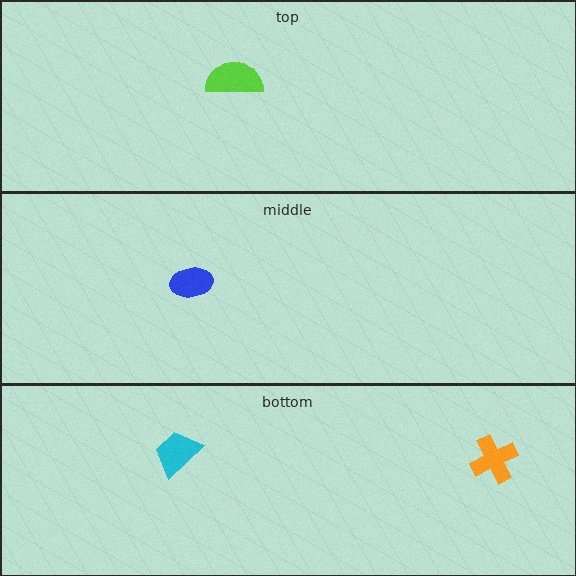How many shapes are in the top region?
1.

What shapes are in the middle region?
The blue ellipse.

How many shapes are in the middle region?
1.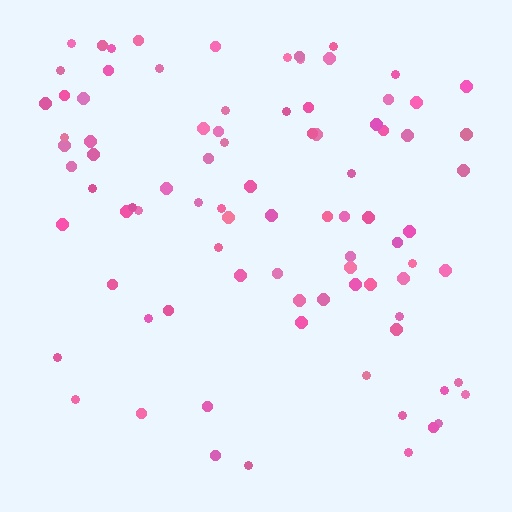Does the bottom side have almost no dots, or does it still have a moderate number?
Still a moderate number, just noticeably fewer than the top.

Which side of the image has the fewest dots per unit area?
The bottom.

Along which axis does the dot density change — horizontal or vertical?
Vertical.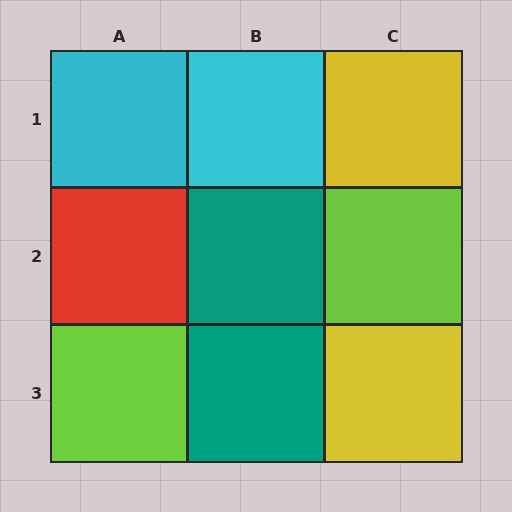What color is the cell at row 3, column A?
Lime.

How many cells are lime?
2 cells are lime.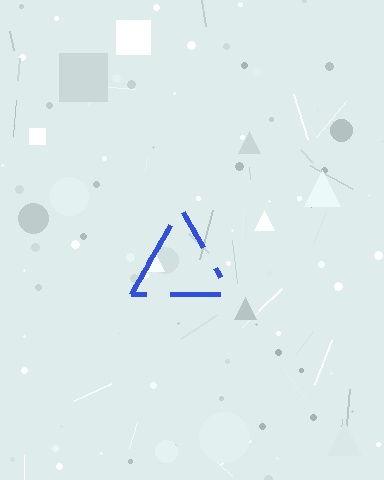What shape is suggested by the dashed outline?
The dashed outline suggests a triangle.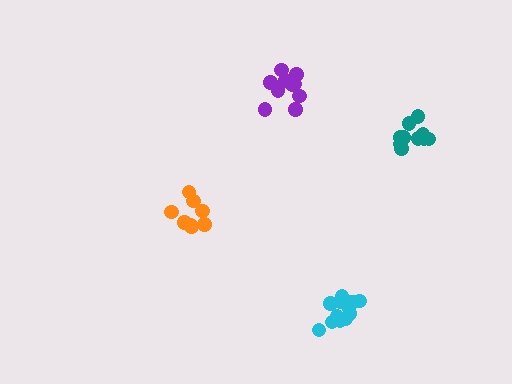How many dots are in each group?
Group 1: 8 dots, Group 2: 10 dots, Group 3: 11 dots, Group 4: 13 dots (42 total).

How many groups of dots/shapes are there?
There are 4 groups.